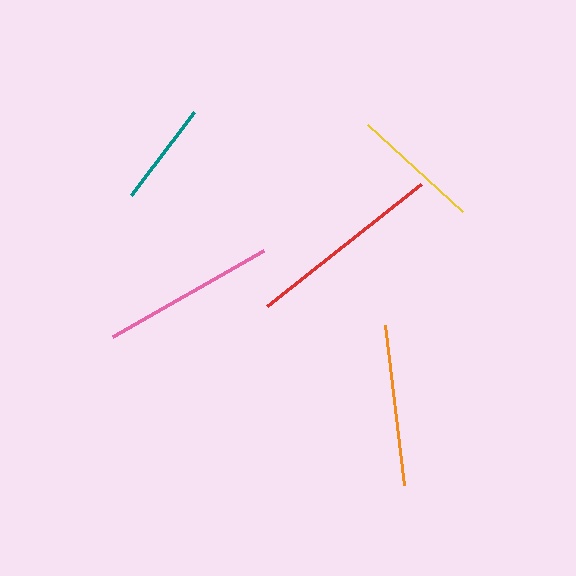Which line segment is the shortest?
The teal line is the shortest at approximately 104 pixels.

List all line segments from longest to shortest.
From longest to shortest: red, pink, orange, yellow, teal.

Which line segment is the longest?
The red line is the longest at approximately 197 pixels.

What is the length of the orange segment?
The orange segment is approximately 161 pixels long.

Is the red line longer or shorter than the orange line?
The red line is longer than the orange line.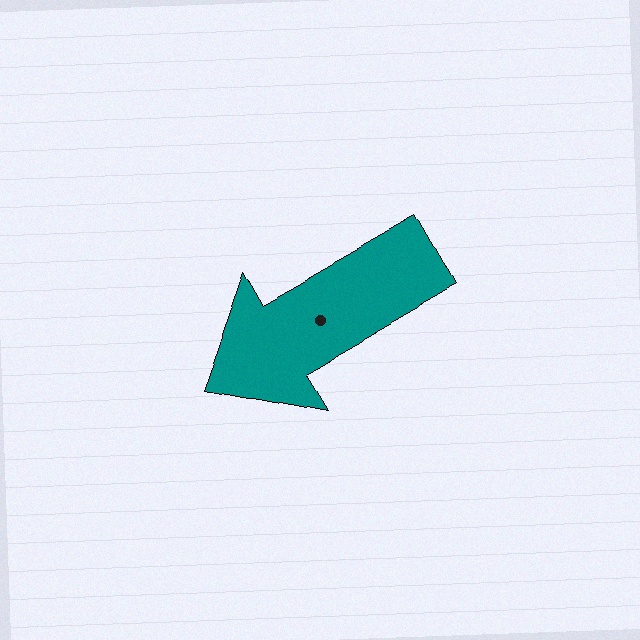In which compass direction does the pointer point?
Southwest.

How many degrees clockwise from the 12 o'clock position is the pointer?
Approximately 240 degrees.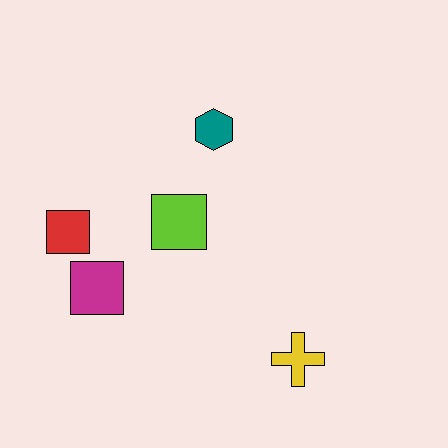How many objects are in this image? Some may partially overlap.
There are 5 objects.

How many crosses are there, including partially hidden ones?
There is 1 cross.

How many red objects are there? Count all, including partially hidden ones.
There is 1 red object.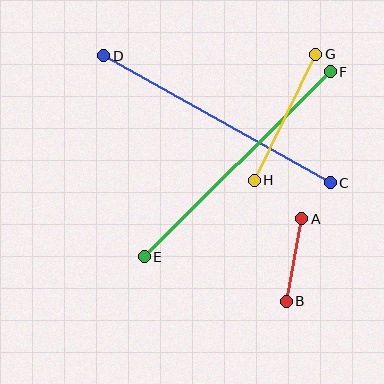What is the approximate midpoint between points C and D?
The midpoint is at approximately (217, 119) pixels.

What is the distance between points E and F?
The distance is approximately 262 pixels.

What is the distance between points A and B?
The distance is approximately 84 pixels.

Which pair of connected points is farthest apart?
Points E and F are farthest apart.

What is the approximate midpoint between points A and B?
The midpoint is at approximately (294, 260) pixels.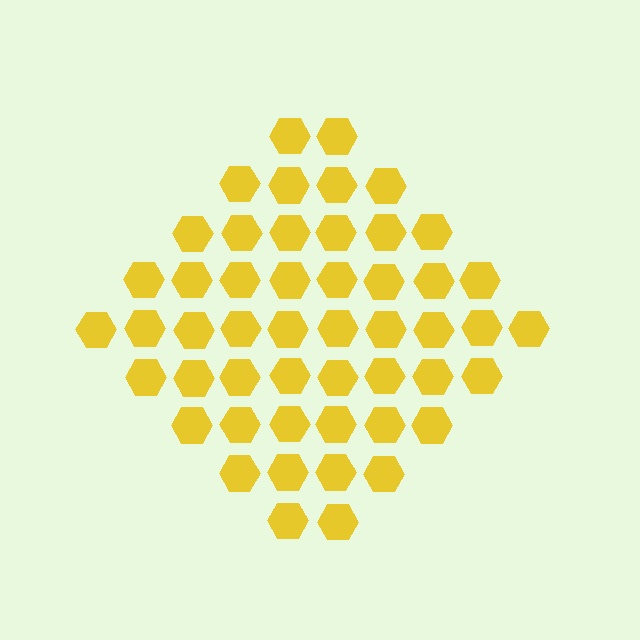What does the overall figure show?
The overall figure shows a diamond.